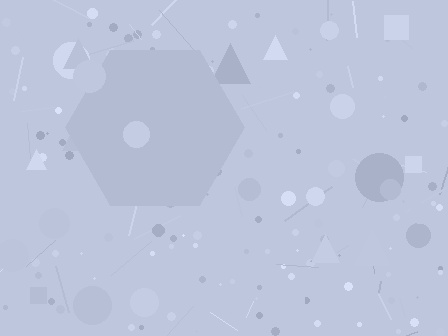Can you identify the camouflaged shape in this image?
The camouflaged shape is a hexagon.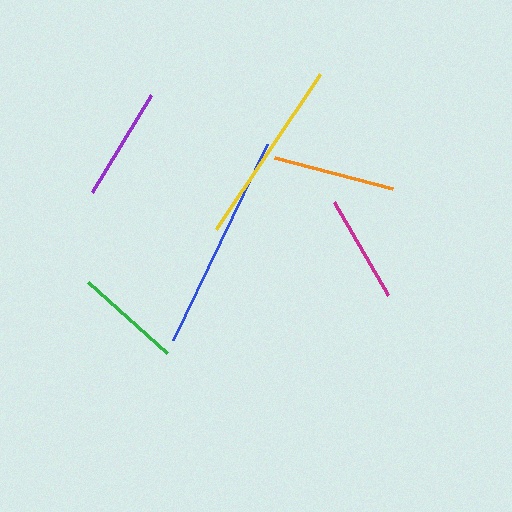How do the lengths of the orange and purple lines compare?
The orange and purple lines are approximately the same length.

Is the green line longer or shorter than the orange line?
The orange line is longer than the green line.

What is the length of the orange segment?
The orange segment is approximately 122 pixels long.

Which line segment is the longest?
The blue line is the longest at approximately 217 pixels.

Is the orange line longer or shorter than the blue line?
The blue line is longer than the orange line.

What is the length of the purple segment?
The purple segment is approximately 114 pixels long.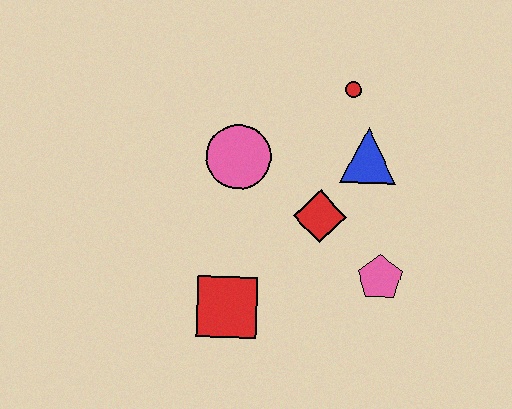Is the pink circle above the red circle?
No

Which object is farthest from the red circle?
The red square is farthest from the red circle.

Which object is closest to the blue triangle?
The red circle is closest to the blue triangle.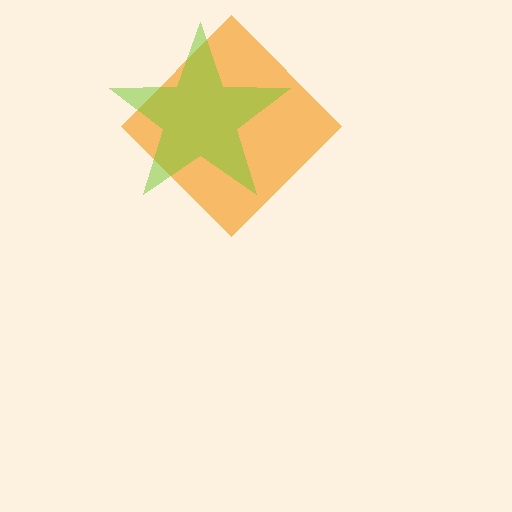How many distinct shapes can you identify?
There are 2 distinct shapes: an orange diamond, a lime star.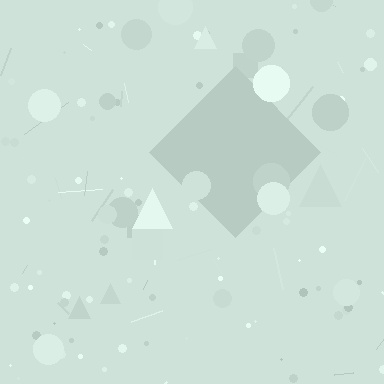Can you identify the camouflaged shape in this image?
The camouflaged shape is a diamond.